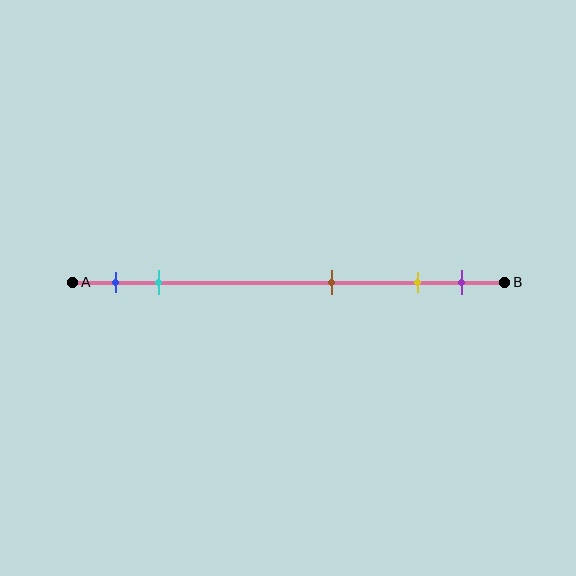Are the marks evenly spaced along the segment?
No, the marks are not evenly spaced.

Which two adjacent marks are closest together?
The yellow and purple marks are the closest adjacent pair.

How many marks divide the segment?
There are 5 marks dividing the segment.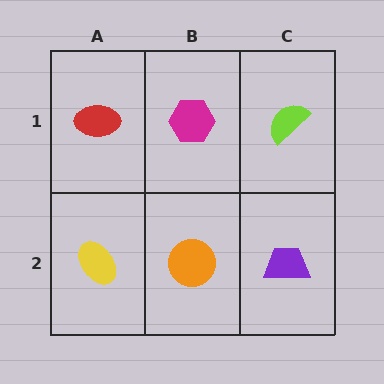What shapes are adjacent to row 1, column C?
A purple trapezoid (row 2, column C), a magenta hexagon (row 1, column B).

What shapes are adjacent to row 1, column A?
A yellow ellipse (row 2, column A), a magenta hexagon (row 1, column B).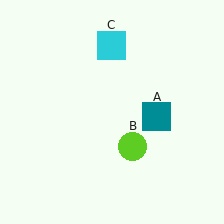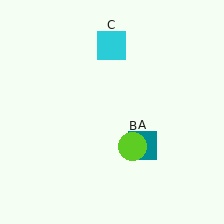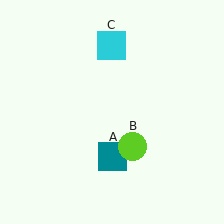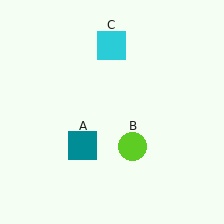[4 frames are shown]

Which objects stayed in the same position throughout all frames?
Lime circle (object B) and cyan square (object C) remained stationary.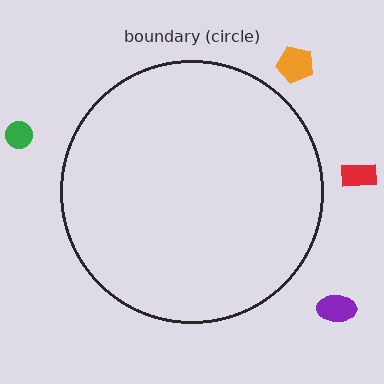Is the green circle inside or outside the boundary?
Outside.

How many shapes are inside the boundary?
0 inside, 4 outside.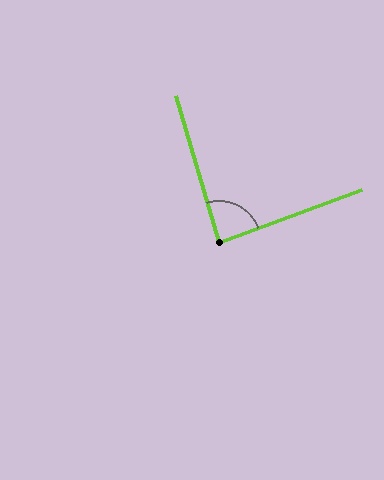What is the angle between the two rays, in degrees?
Approximately 86 degrees.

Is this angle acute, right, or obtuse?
It is approximately a right angle.